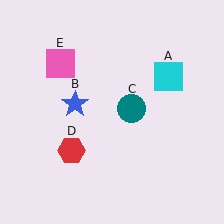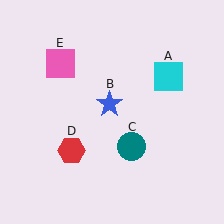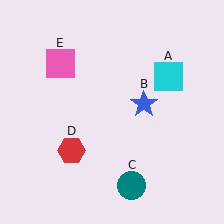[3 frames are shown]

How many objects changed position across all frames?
2 objects changed position: blue star (object B), teal circle (object C).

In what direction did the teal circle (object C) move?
The teal circle (object C) moved down.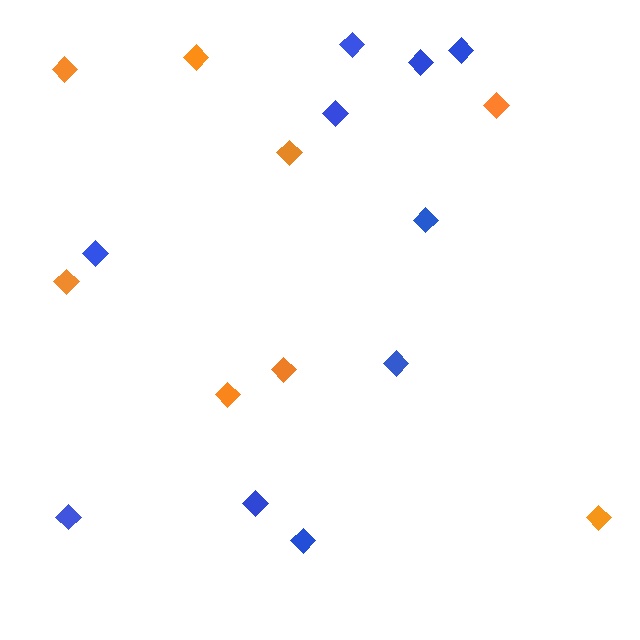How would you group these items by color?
There are 2 groups: one group of orange diamonds (8) and one group of blue diamonds (10).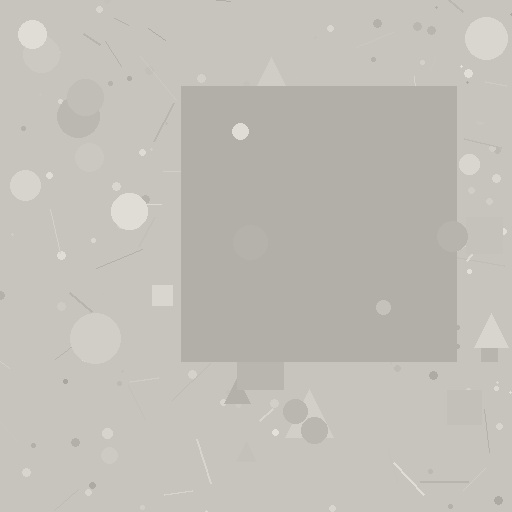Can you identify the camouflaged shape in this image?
The camouflaged shape is a square.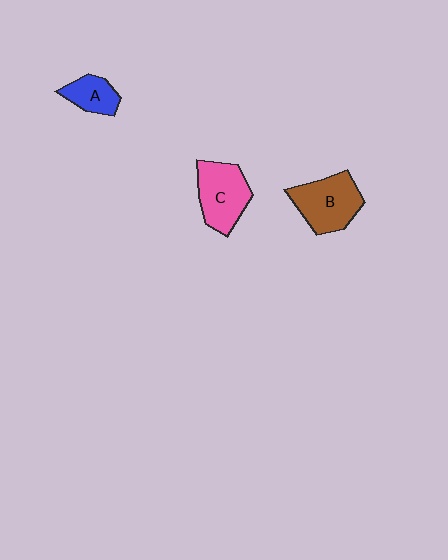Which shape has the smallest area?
Shape A (blue).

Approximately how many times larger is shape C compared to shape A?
Approximately 1.8 times.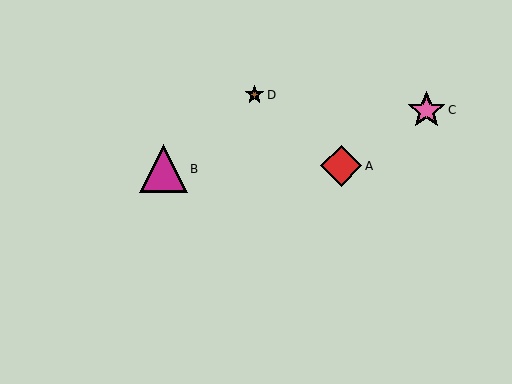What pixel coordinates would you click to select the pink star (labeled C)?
Click at (426, 110) to select the pink star C.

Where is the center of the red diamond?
The center of the red diamond is at (341, 166).